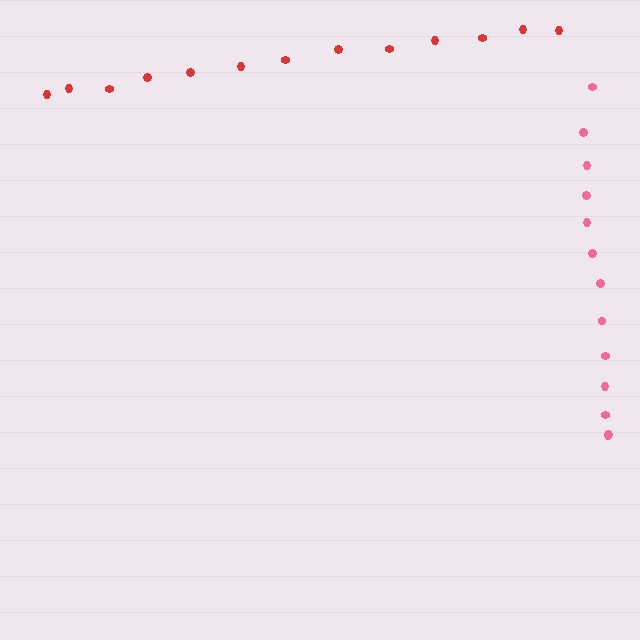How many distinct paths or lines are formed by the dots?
There are 2 distinct paths.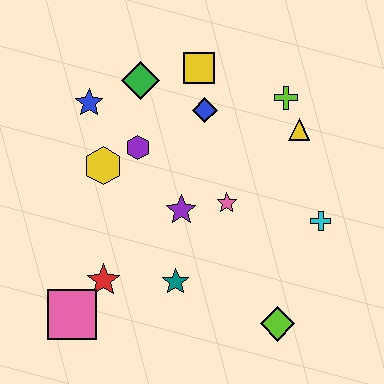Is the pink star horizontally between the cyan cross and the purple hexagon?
Yes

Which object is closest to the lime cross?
The yellow triangle is closest to the lime cross.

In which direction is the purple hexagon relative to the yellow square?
The purple hexagon is below the yellow square.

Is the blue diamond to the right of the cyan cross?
No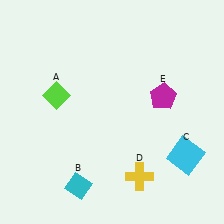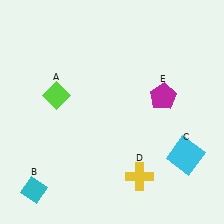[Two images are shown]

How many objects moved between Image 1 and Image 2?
1 object moved between the two images.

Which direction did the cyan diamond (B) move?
The cyan diamond (B) moved left.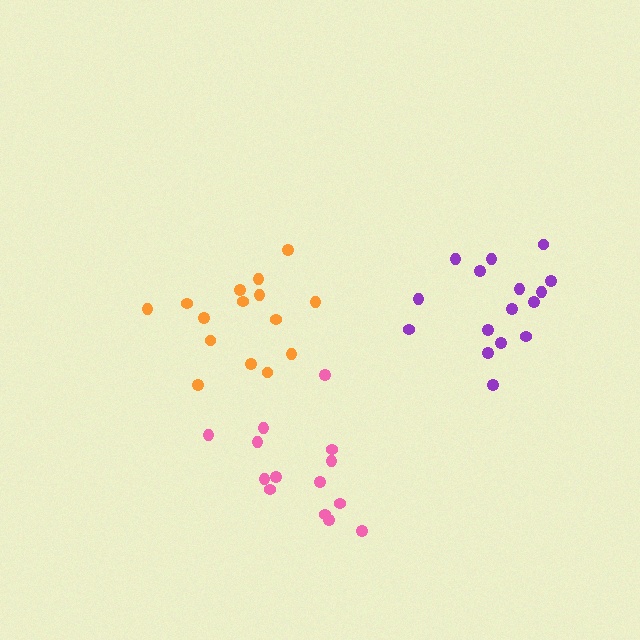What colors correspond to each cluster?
The clusters are colored: pink, purple, orange.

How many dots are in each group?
Group 1: 14 dots, Group 2: 16 dots, Group 3: 15 dots (45 total).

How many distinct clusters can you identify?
There are 3 distinct clusters.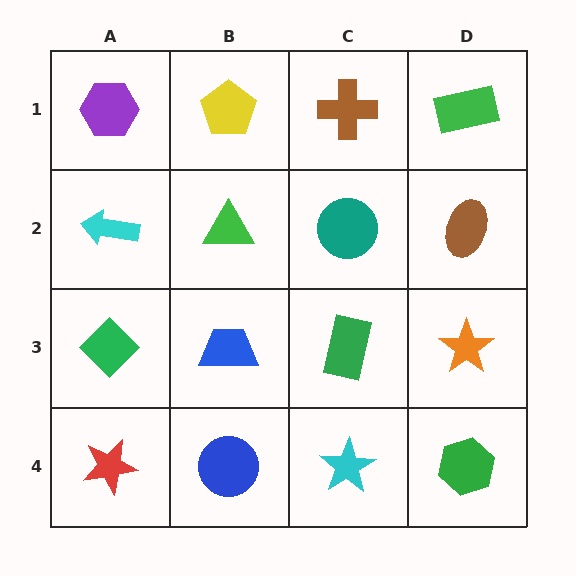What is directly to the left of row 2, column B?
A cyan arrow.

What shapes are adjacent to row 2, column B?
A yellow pentagon (row 1, column B), a blue trapezoid (row 3, column B), a cyan arrow (row 2, column A), a teal circle (row 2, column C).